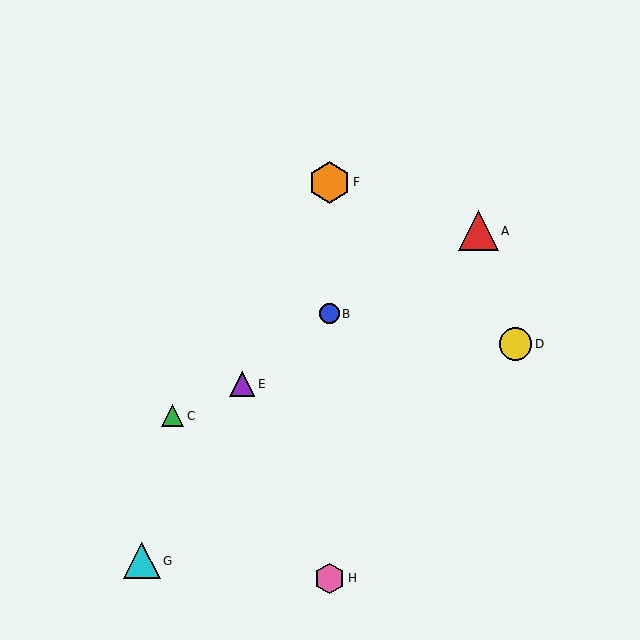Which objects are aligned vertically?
Objects B, F, H are aligned vertically.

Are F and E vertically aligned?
No, F is at x≈329 and E is at x≈242.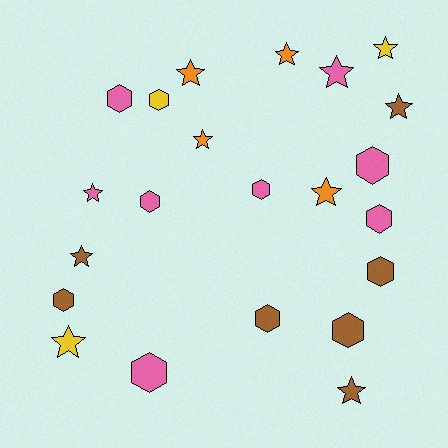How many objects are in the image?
There are 22 objects.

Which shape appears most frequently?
Hexagon, with 11 objects.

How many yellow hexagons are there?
There is 1 yellow hexagon.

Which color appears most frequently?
Pink, with 8 objects.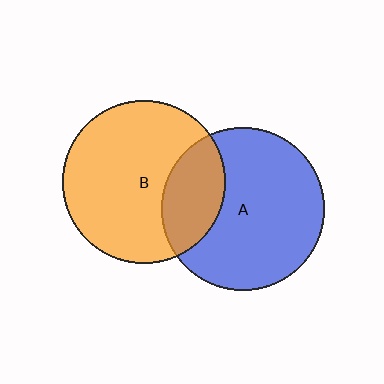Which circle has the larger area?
Circle B (orange).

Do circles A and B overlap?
Yes.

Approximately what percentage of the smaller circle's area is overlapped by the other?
Approximately 25%.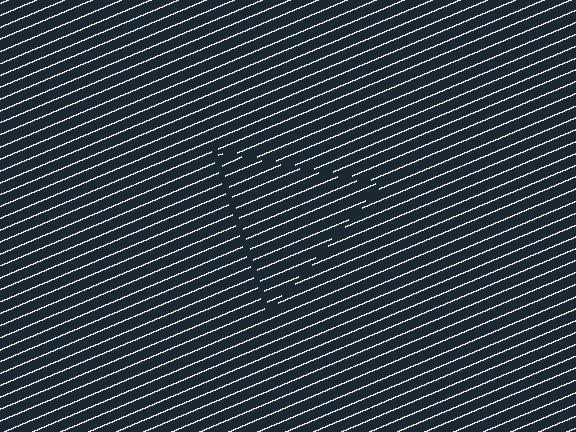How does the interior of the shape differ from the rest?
The interior of the shape contains the same grating, shifted by half a period — the contour is defined by the phase discontinuity where line-ends from the inner and outer gratings abut.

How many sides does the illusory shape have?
3 sides — the line-ends trace a triangle.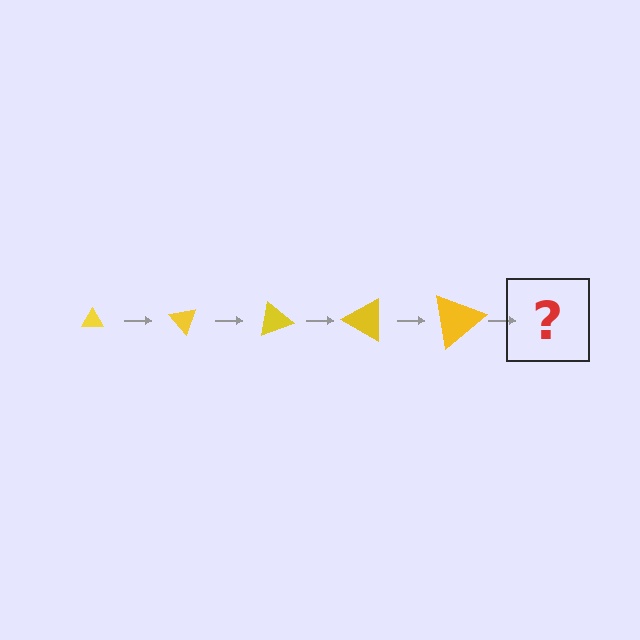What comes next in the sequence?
The next element should be a triangle, larger than the previous one and rotated 250 degrees from the start.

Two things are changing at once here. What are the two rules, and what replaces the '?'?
The two rules are that the triangle grows larger each step and it rotates 50 degrees each step. The '?' should be a triangle, larger than the previous one and rotated 250 degrees from the start.